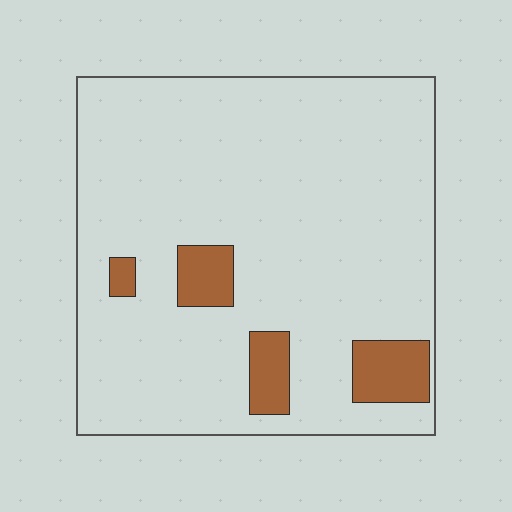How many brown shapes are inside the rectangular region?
4.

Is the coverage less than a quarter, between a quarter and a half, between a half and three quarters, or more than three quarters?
Less than a quarter.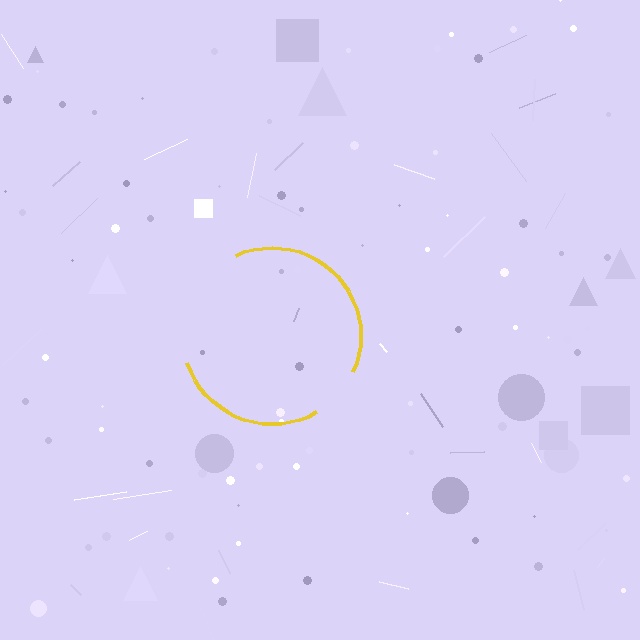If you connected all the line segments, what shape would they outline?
They would outline a circle.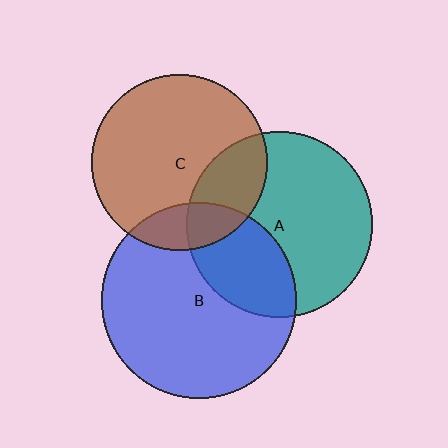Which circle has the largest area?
Circle B (blue).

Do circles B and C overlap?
Yes.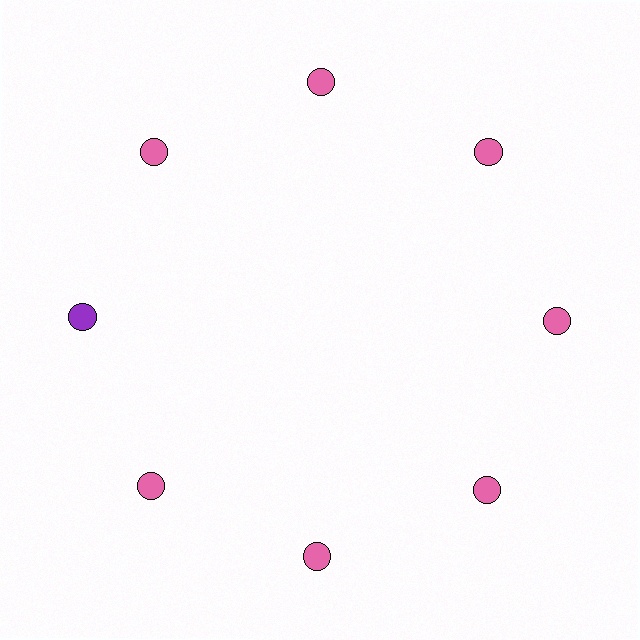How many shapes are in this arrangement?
There are 8 shapes arranged in a ring pattern.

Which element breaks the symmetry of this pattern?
The purple circle at roughly the 9 o'clock position breaks the symmetry. All other shapes are pink circles.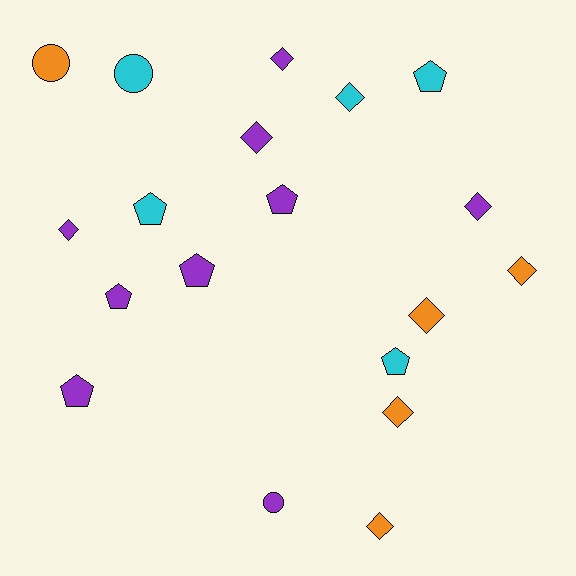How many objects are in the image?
There are 19 objects.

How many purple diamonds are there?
There are 4 purple diamonds.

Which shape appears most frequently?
Diamond, with 9 objects.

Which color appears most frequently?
Purple, with 9 objects.